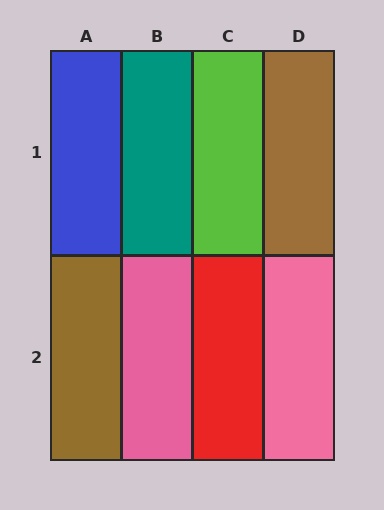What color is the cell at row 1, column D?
Brown.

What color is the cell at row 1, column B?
Teal.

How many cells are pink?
2 cells are pink.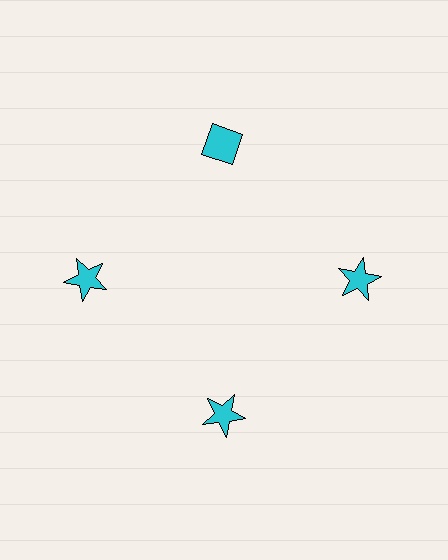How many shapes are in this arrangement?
There are 4 shapes arranged in a ring pattern.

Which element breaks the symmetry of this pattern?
The cyan diamond at roughly the 12 o'clock position breaks the symmetry. All other shapes are cyan stars.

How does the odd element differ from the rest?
It has a different shape: diamond instead of star.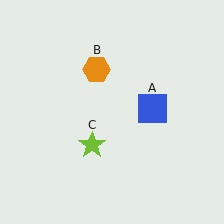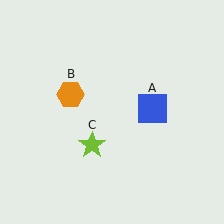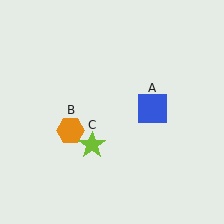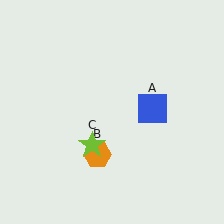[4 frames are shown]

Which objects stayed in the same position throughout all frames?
Blue square (object A) and lime star (object C) remained stationary.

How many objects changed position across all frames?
1 object changed position: orange hexagon (object B).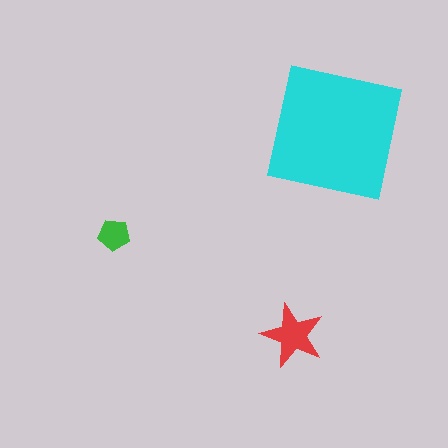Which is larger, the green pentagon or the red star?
The red star.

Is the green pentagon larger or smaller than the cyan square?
Smaller.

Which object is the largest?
The cyan square.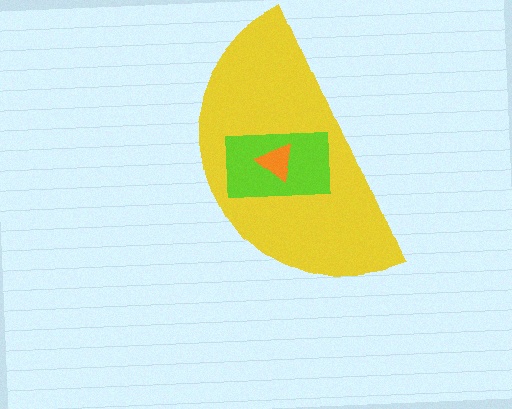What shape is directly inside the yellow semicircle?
The lime rectangle.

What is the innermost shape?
The orange triangle.